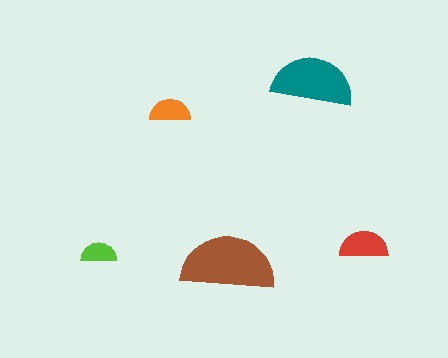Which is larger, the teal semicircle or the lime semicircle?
The teal one.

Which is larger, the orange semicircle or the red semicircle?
The red one.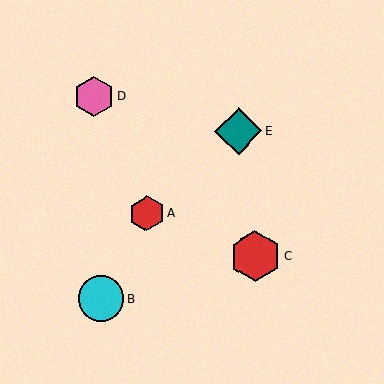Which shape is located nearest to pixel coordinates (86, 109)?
The pink hexagon (labeled D) at (94, 96) is nearest to that location.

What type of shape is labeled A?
Shape A is a red hexagon.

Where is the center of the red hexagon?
The center of the red hexagon is at (256, 256).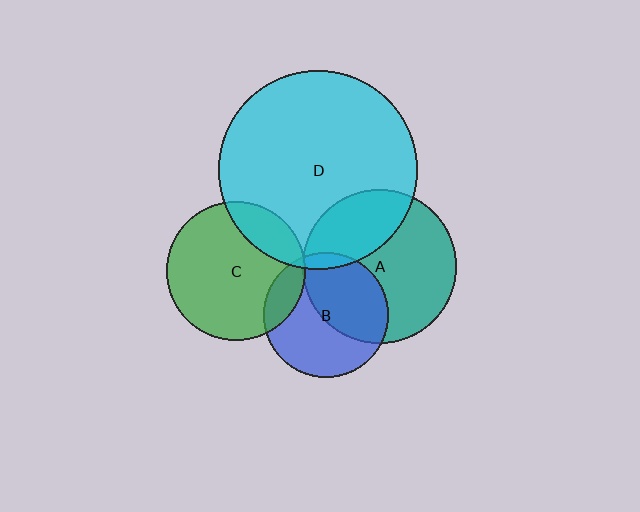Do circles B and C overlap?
Yes.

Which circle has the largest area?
Circle D (cyan).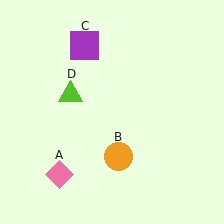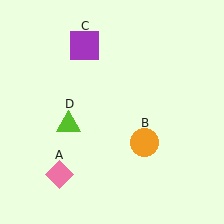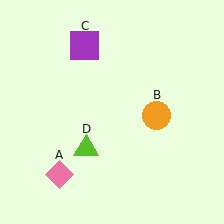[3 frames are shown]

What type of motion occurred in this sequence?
The orange circle (object B), lime triangle (object D) rotated counterclockwise around the center of the scene.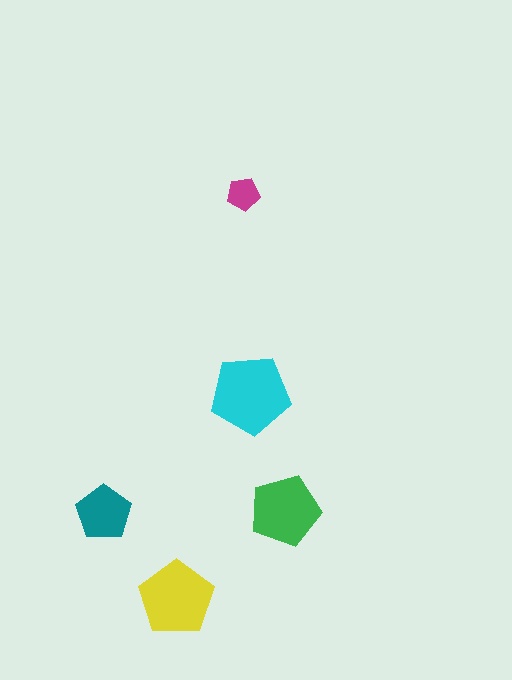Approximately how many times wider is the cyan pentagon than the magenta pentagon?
About 2.5 times wider.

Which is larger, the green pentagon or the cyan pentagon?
The cyan one.